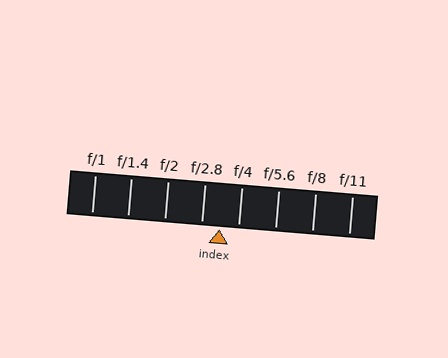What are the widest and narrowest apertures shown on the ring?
The widest aperture shown is f/1 and the narrowest is f/11.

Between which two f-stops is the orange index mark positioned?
The index mark is between f/2.8 and f/4.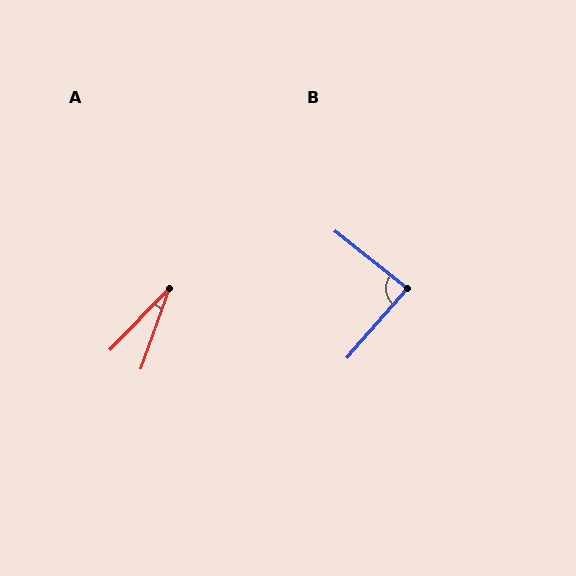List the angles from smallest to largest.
A (24°), B (88°).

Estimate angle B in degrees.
Approximately 88 degrees.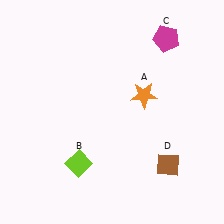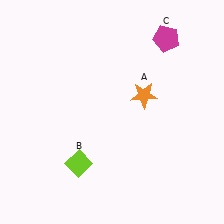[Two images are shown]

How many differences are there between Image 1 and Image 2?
There is 1 difference between the two images.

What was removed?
The brown diamond (D) was removed in Image 2.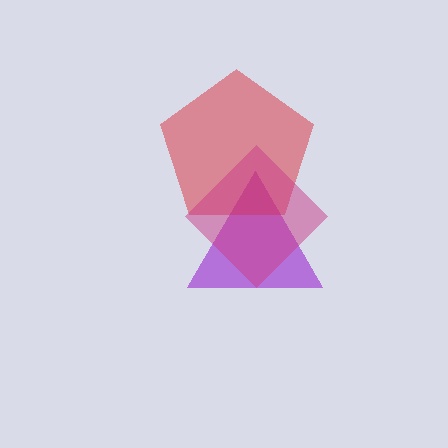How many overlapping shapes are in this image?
There are 3 overlapping shapes in the image.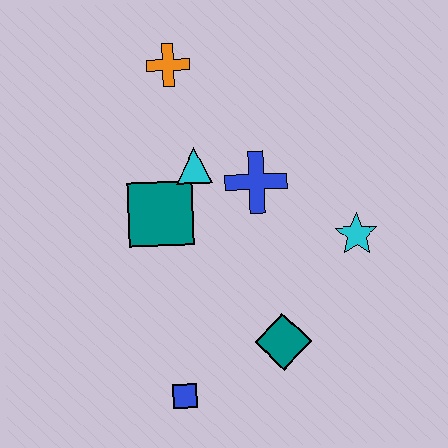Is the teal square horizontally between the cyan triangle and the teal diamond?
No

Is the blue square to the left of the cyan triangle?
Yes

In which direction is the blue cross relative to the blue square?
The blue cross is above the blue square.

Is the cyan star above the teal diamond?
Yes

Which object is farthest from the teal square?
The cyan star is farthest from the teal square.